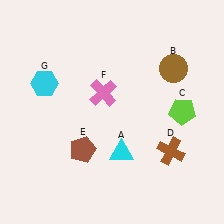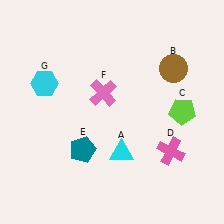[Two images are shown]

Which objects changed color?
D changed from brown to pink. E changed from brown to teal.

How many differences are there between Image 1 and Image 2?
There are 2 differences between the two images.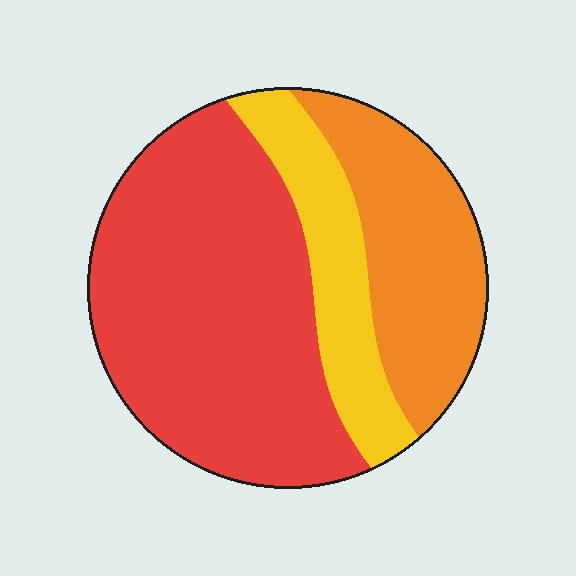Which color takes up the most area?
Red, at roughly 55%.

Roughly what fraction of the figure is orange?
Orange takes up about one quarter (1/4) of the figure.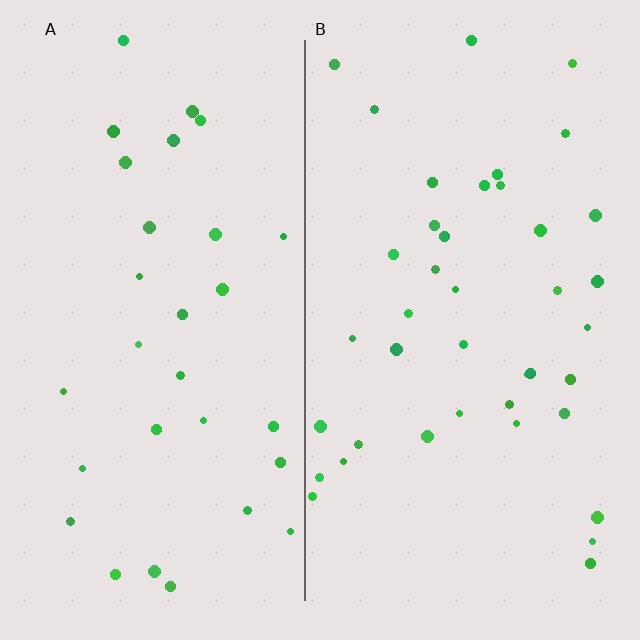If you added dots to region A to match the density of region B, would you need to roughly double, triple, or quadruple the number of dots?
Approximately double.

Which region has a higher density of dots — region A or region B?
B (the right).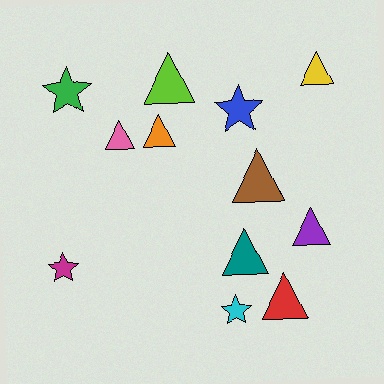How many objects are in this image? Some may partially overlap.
There are 12 objects.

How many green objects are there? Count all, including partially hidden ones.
There is 1 green object.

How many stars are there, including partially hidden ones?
There are 4 stars.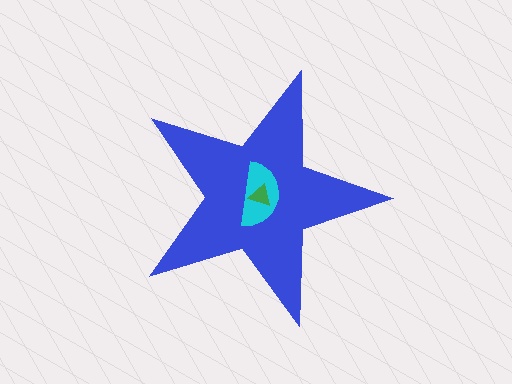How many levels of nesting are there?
3.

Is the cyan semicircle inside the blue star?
Yes.